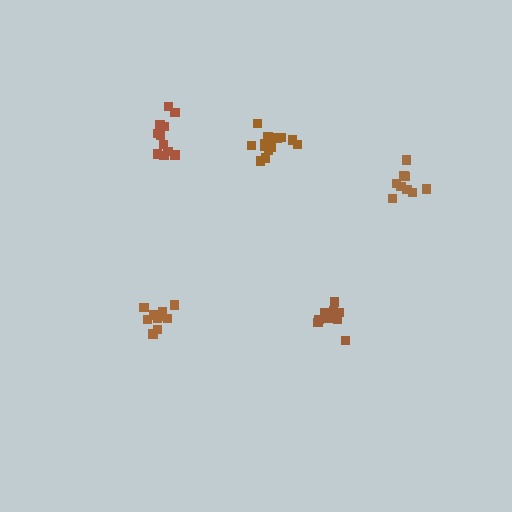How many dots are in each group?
Group 1: 12 dots, Group 2: 13 dots, Group 3: 12 dots, Group 4: 9 dots, Group 5: 14 dots (60 total).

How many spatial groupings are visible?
There are 5 spatial groupings.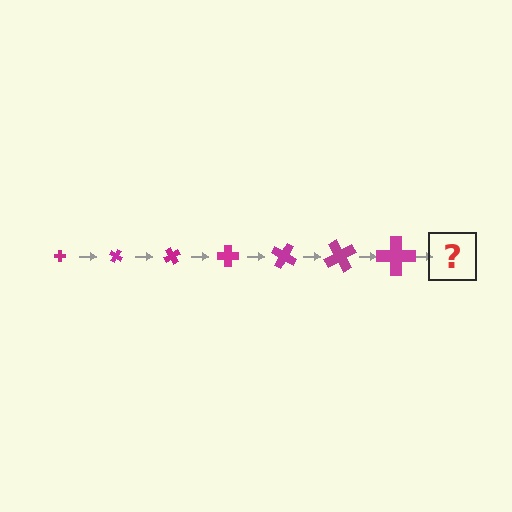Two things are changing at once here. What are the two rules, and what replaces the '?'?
The two rules are that the cross grows larger each step and it rotates 30 degrees each step. The '?' should be a cross, larger than the previous one and rotated 210 degrees from the start.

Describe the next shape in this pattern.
It should be a cross, larger than the previous one and rotated 210 degrees from the start.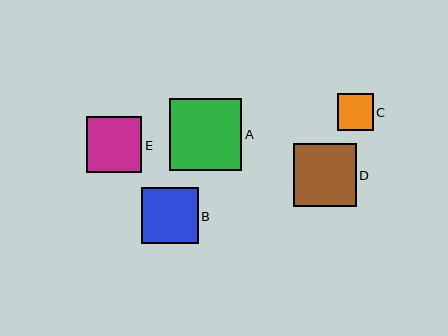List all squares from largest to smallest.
From largest to smallest: A, D, B, E, C.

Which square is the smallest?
Square C is the smallest with a size of approximately 36 pixels.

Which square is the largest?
Square A is the largest with a size of approximately 72 pixels.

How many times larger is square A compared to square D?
Square A is approximately 1.1 times the size of square D.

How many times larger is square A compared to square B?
Square A is approximately 1.3 times the size of square B.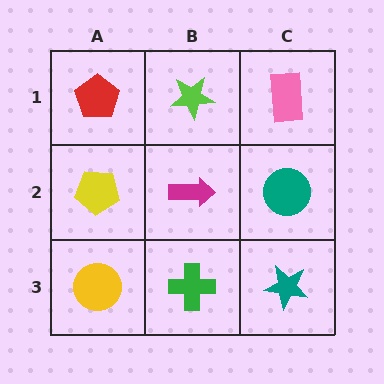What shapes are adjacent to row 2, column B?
A lime star (row 1, column B), a green cross (row 3, column B), a yellow pentagon (row 2, column A), a teal circle (row 2, column C).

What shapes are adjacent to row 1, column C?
A teal circle (row 2, column C), a lime star (row 1, column B).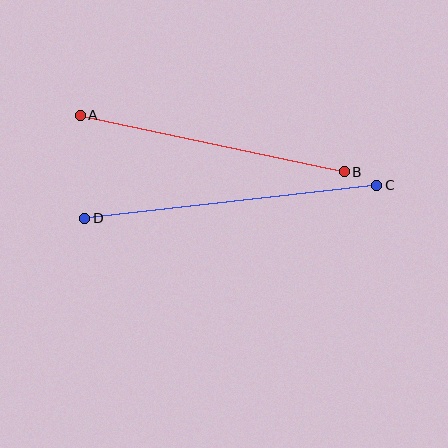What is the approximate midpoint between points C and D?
The midpoint is at approximately (231, 202) pixels.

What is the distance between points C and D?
The distance is approximately 294 pixels.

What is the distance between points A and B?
The distance is approximately 270 pixels.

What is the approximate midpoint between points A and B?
The midpoint is at approximately (212, 144) pixels.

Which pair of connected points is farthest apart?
Points C and D are farthest apart.